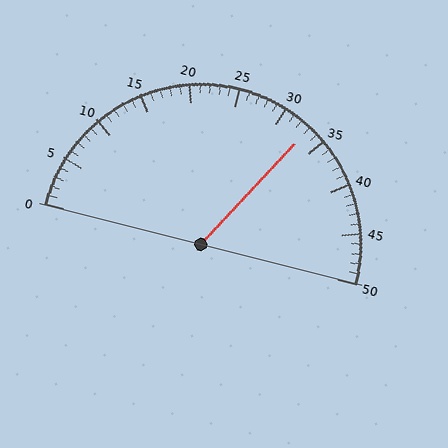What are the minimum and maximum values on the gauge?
The gauge ranges from 0 to 50.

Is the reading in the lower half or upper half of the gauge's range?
The reading is in the upper half of the range (0 to 50).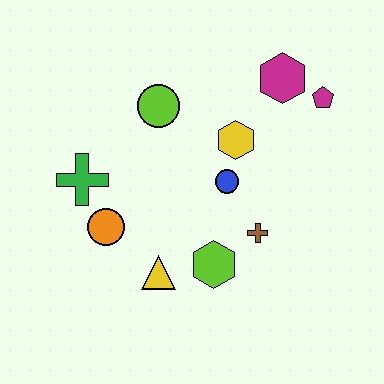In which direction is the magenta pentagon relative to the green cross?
The magenta pentagon is to the right of the green cross.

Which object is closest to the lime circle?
The yellow hexagon is closest to the lime circle.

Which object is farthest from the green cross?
The magenta pentagon is farthest from the green cross.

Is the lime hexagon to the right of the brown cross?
No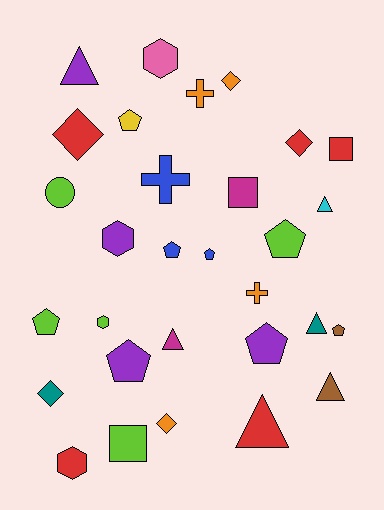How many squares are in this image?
There are 3 squares.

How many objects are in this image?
There are 30 objects.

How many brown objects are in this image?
There are 2 brown objects.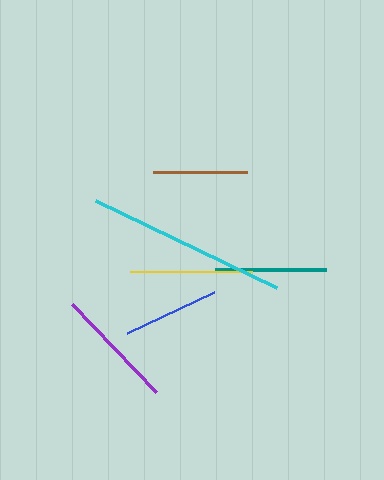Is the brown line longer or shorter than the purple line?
The purple line is longer than the brown line.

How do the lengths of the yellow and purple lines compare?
The yellow and purple lines are approximately the same length.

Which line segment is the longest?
The cyan line is the longest at approximately 200 pixels.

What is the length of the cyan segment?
The cyan segment is approximately 200 pixels long.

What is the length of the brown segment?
The brown segment is approximately 95 pixels long.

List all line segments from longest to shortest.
From longest to shortest: cyan, yellow, purple, teal, blue, brown.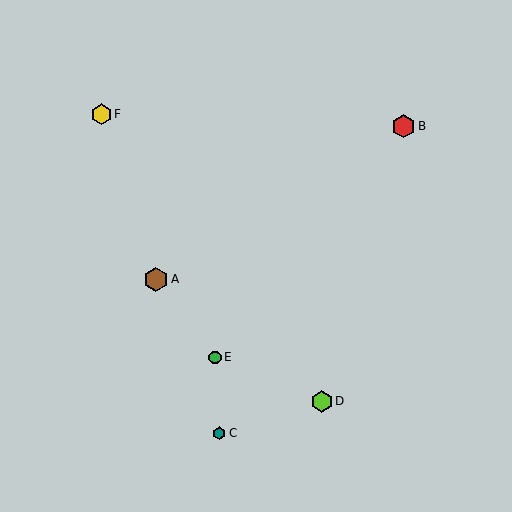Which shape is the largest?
The brown hexagon (labeled A) is the largest.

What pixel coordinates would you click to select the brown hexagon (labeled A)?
Click at (156, 279) to select the brown hexagon A.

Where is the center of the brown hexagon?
The center of the brown hexagon is at (156, 279).